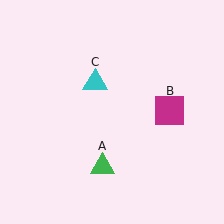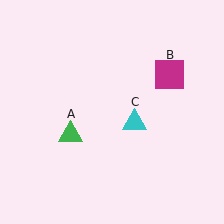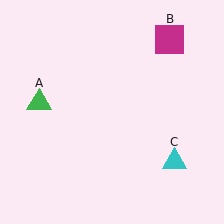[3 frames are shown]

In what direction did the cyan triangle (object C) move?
The cyan triangle (object C) moved down and to the right.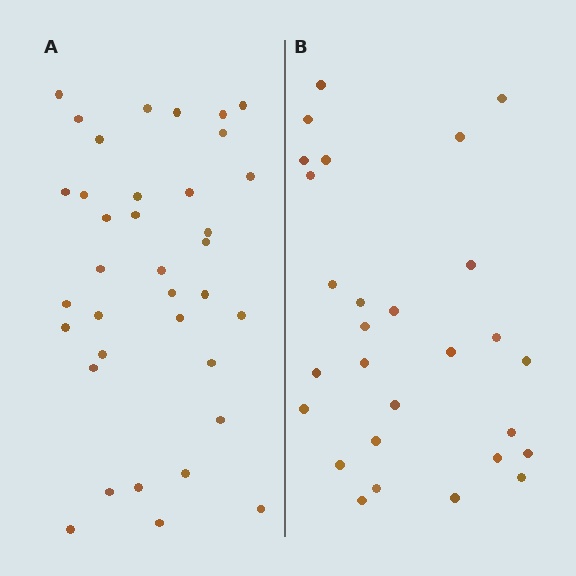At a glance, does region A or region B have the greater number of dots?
Region A (the left region) has more dots.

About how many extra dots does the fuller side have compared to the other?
Region A has roughly 8 or so more dots than region B.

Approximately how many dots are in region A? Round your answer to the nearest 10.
About 40 dots. (The exact count is 36, which rounds to 40.)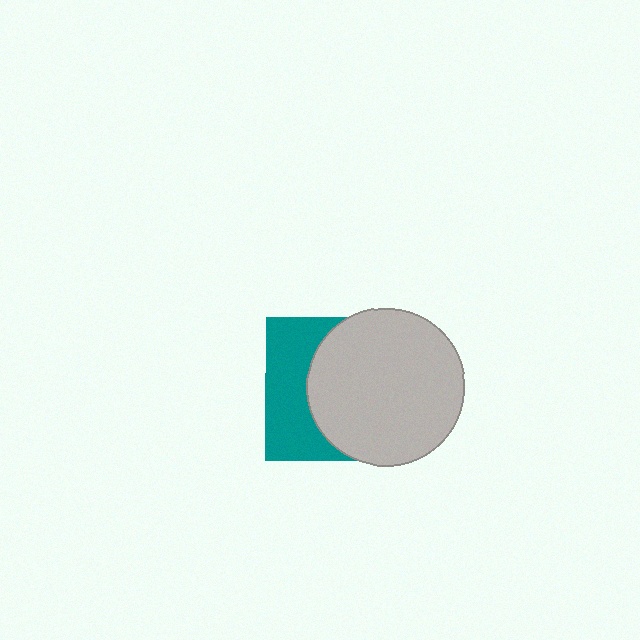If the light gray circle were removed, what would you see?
You would see the complete teal square.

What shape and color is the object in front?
The object in front is a light gray circle.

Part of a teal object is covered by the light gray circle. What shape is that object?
It is a square.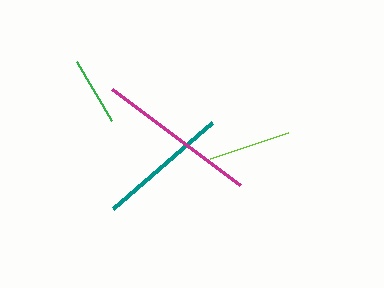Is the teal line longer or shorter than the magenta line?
The magenta line is longer than the teal line.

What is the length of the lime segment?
The lime segment is approximately 83 pixels long.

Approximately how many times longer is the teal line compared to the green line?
The teal line is approximately 1.9 times the length of the green line.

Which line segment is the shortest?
The green line is the shortest at approximately 69 pixels.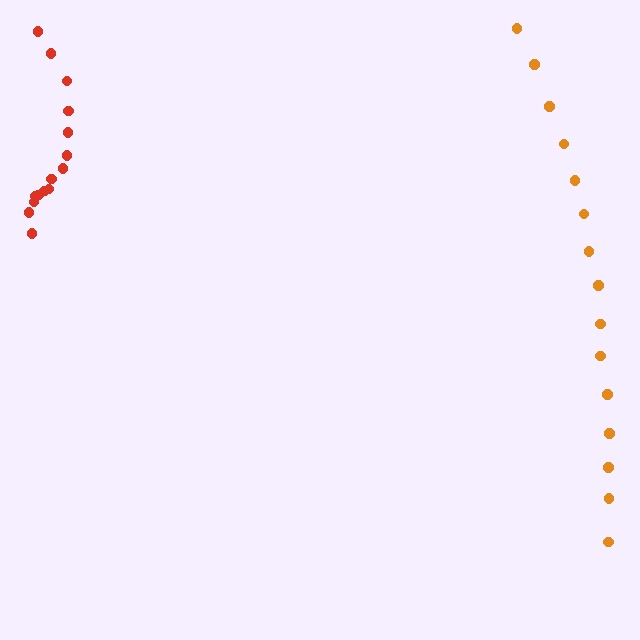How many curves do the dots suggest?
There are 2 distinct paths.